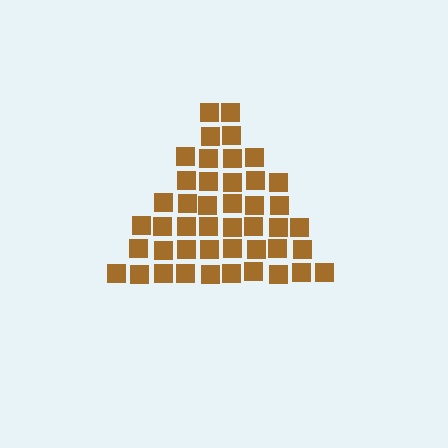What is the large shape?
The large shape is a triangle.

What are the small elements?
The small elements are squares.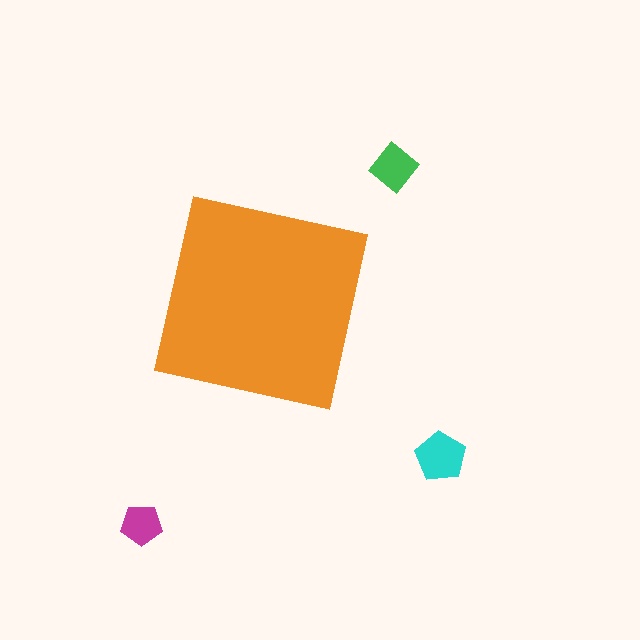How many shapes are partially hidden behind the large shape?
0 shapes are partially hidden.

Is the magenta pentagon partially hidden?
No, the magenta pentagon is fully visible.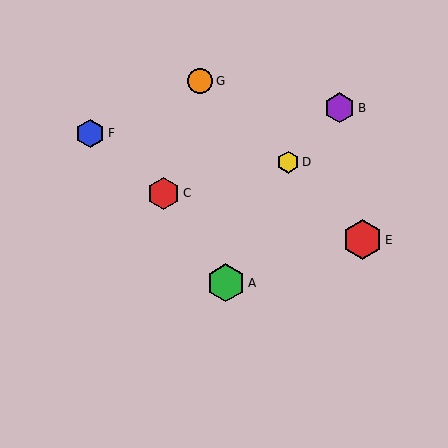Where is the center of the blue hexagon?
The center of the blue hexagon is at (90, 133).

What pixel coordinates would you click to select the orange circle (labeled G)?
Click at (200, 81) to select the orange circle G.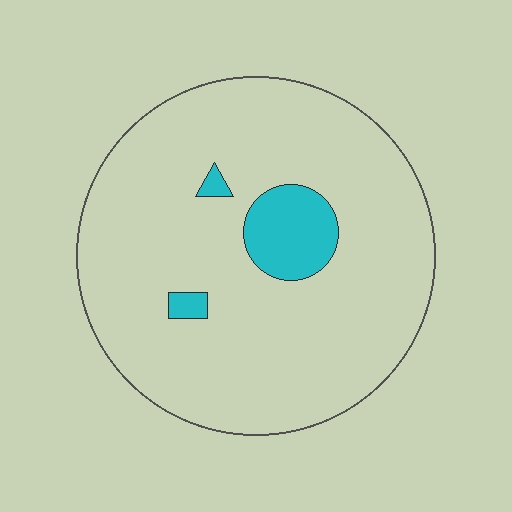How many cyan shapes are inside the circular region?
3.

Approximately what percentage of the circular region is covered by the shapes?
Approximately 10%.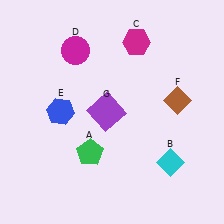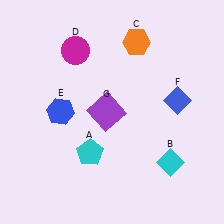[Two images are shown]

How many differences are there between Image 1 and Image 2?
There are 3 differences between the two images.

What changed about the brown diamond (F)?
In Image 1, F is brown. In Image 2, it changed to blue.